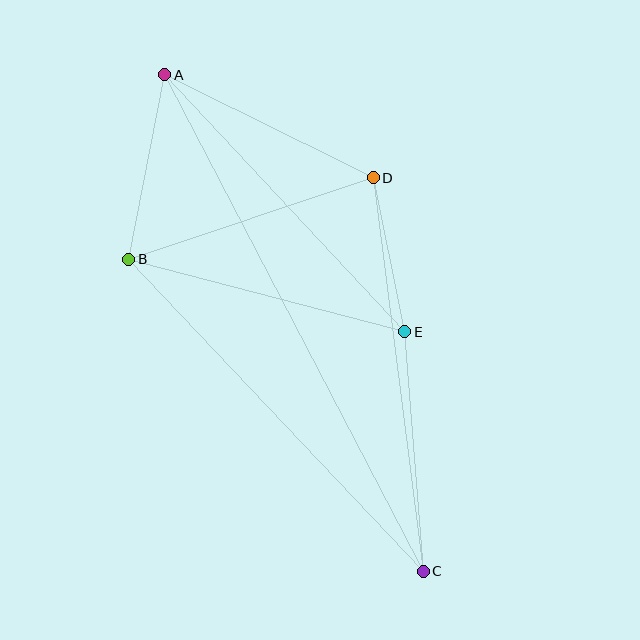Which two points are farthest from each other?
Points A and C are farthest from each other.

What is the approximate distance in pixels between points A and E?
The distance between A and E is approximately 352 pixels.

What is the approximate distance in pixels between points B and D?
The distance between B and D is approximately 258 pixels.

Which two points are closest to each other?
Points D and E are closest to each other.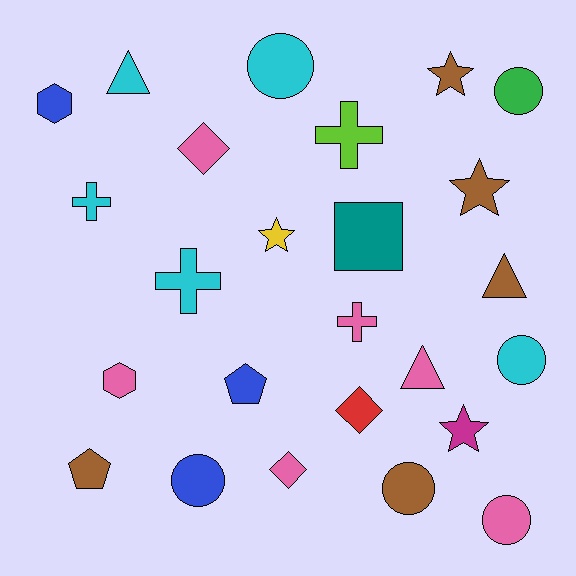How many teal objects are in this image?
There is 1 teal object.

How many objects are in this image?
There are 25 objects.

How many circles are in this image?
There are 6 circles.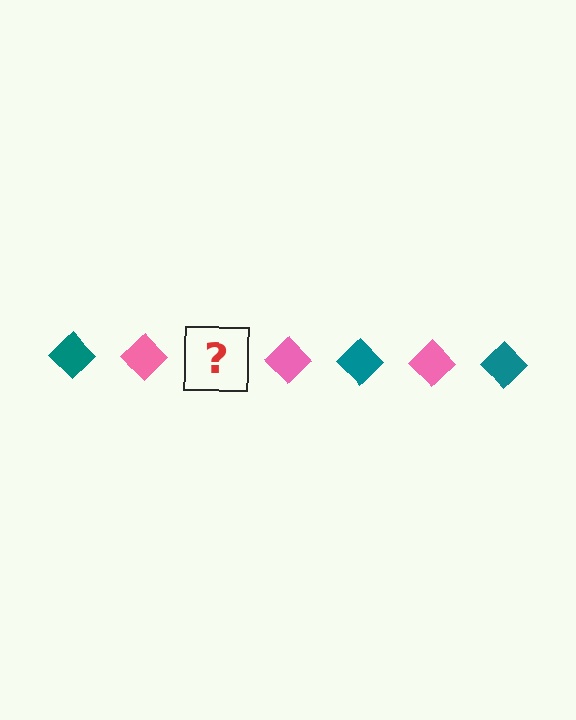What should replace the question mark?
The question mark should be replaced with a teal diamond.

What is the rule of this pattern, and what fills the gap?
The rule is that the pattern cycles through teal, pink diamonds. The gap should be filled with a teal diamond.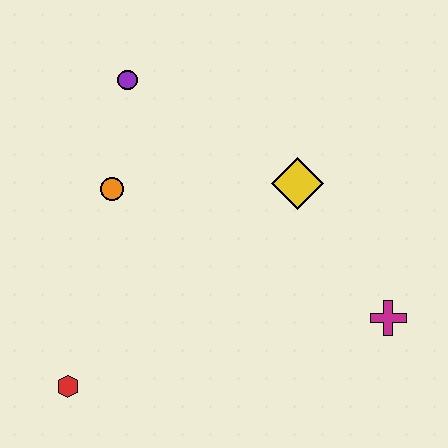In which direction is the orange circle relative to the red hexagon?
The orange circle is above the red hexagon.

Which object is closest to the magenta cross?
The yellow diamond is closest to the magenta cross.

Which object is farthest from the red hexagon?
The magenta cross is farthest from the red hexagon.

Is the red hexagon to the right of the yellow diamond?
No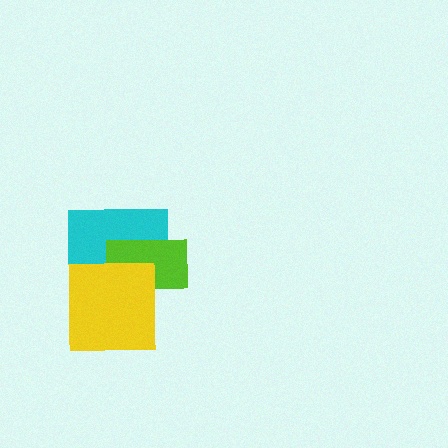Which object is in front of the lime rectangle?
The yellow square is in front of the lime rectangle.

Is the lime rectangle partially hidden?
Yes, it is partially covered by another shape.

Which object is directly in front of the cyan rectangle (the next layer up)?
The lime rectangle is directly in front of the cyan rectangle.